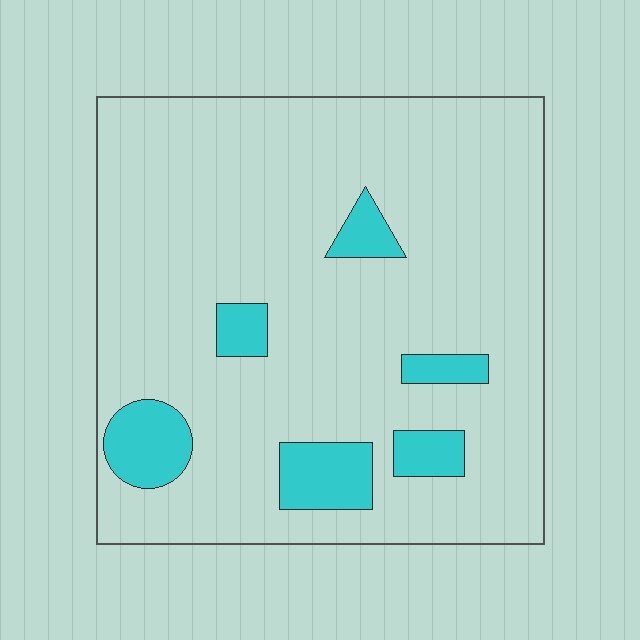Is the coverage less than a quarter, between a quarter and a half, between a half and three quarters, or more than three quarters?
Less than a quarter.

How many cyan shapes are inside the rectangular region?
6.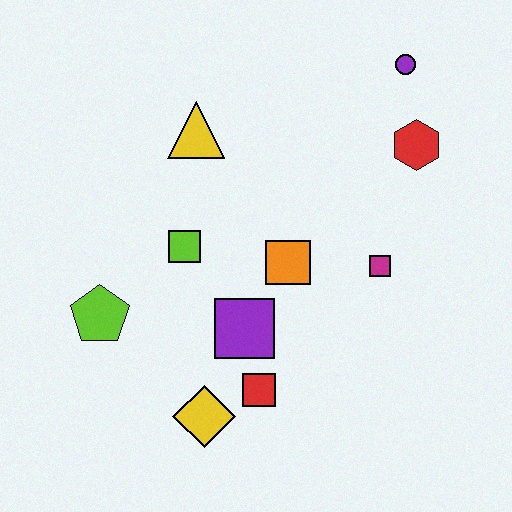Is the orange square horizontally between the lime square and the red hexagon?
Yes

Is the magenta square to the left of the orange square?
No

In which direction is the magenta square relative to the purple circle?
The magenta square is below the purple circle.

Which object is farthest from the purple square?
The purple circle is farthest from the purple square.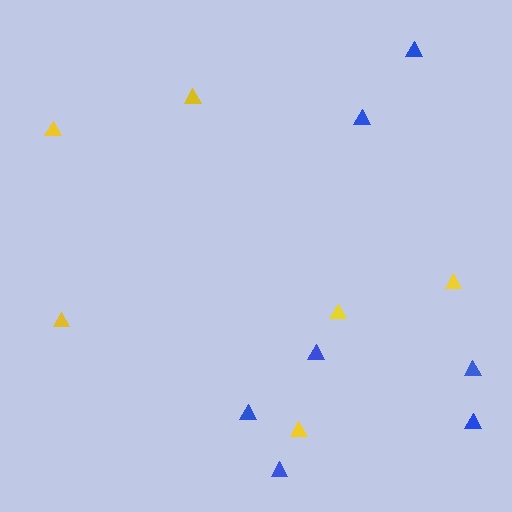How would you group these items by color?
There are 2 groups: one group of yellow triangles (6) and one group of blue triangles (7).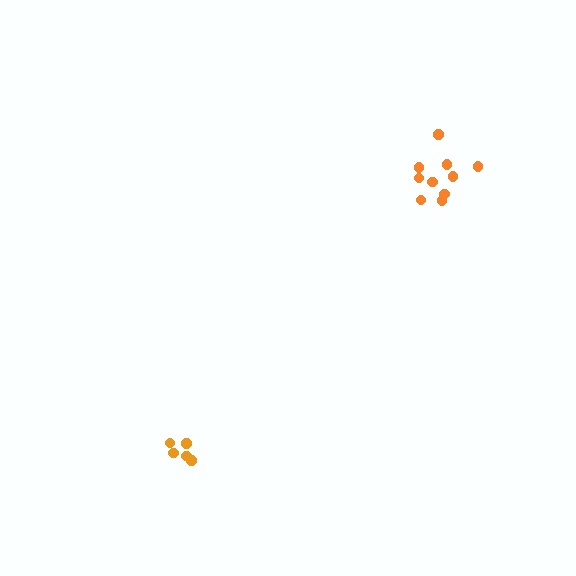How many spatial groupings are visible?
There are 2 spatial groupings.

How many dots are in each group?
Group 1: 5 dots, Group 2: 10 dots (15 total).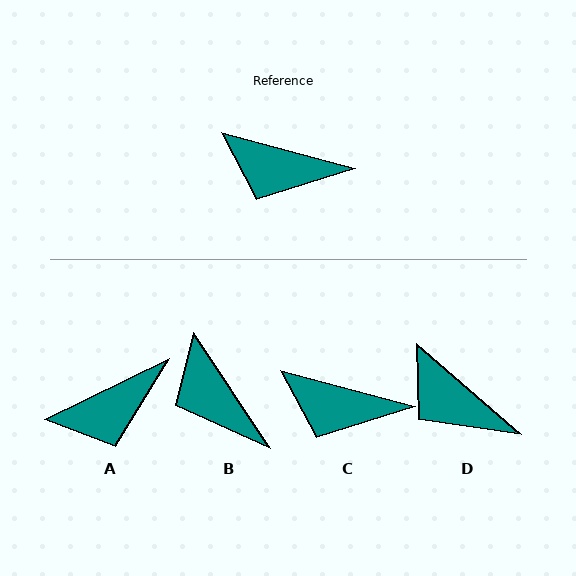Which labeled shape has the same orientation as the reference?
C.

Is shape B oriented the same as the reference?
No, it is off by about 42 degrees.